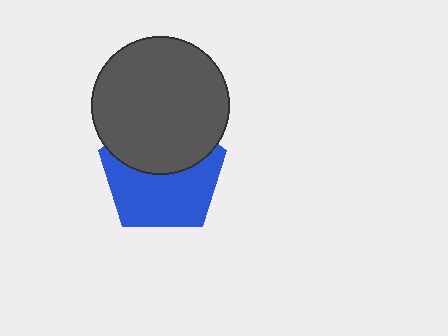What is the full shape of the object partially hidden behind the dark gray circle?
The partially hidden object is a blue pentagon.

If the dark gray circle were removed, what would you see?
You would see the complete blue pentagon.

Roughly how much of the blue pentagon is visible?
About half of it is visible (roughly 57%).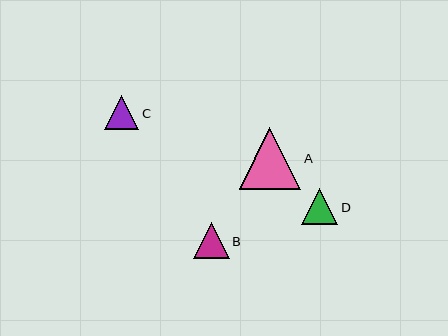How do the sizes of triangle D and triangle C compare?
Triangle D and triangle C are approximately the same size.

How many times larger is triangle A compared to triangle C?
Triangle A is approximately 1.8 times the size of triangle C.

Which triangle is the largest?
Triangle A is the largest with a size of approximately 62 pixels.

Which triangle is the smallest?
Triangle C is the smallest with a size of approximately 34 pixels.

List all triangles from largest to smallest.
From largest to smallest: A, D, B, C.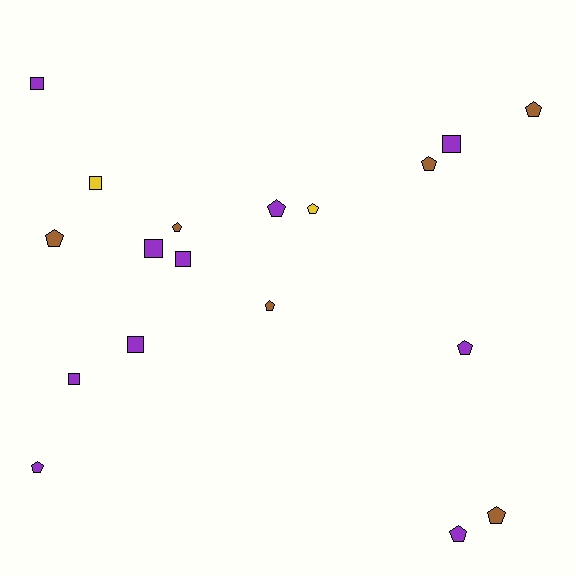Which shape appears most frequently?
Pentagon, with 11 objects.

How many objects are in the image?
There are 18 objects.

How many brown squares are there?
There are no brown squares.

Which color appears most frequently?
Purple, with 10 objects.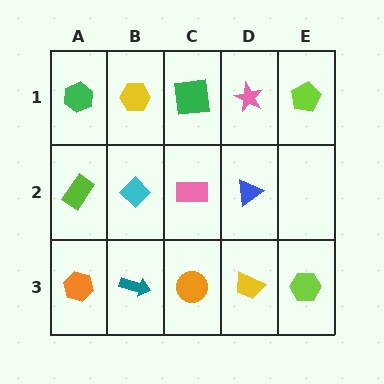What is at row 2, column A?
A lime rectangle.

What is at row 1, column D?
A pink star.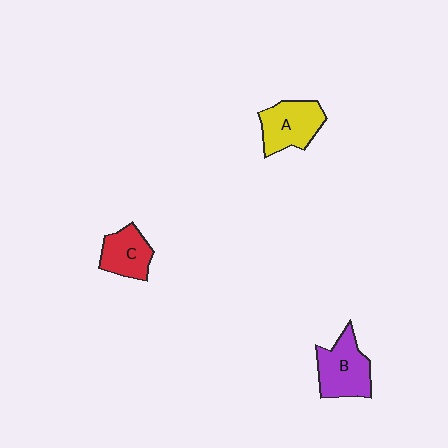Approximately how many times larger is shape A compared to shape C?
Approximately 1.3 times.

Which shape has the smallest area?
Shape C (red).